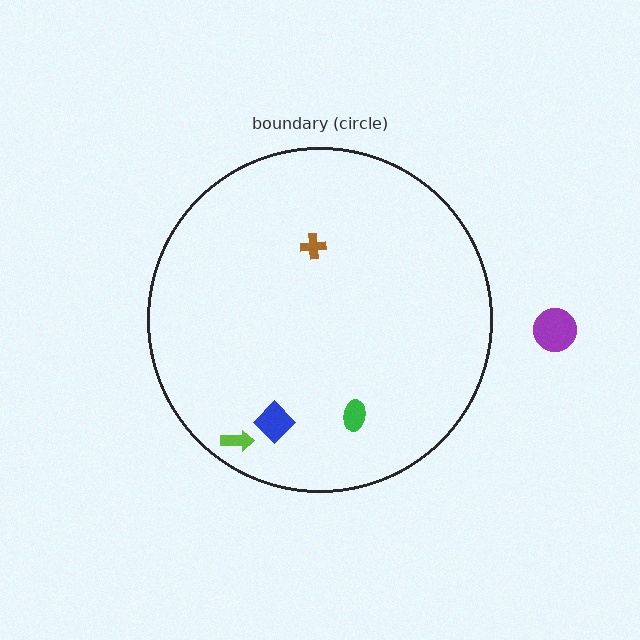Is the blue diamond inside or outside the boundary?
Inside.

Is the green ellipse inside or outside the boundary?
Inside.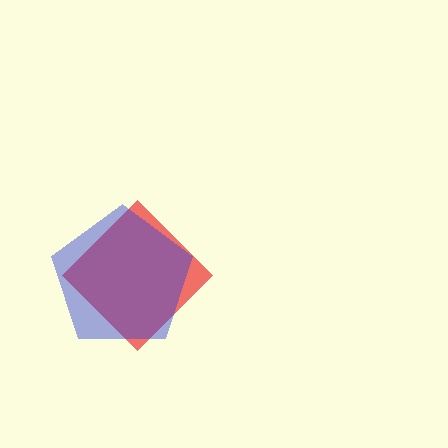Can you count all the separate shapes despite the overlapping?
Yes, there are 2 separate shapes.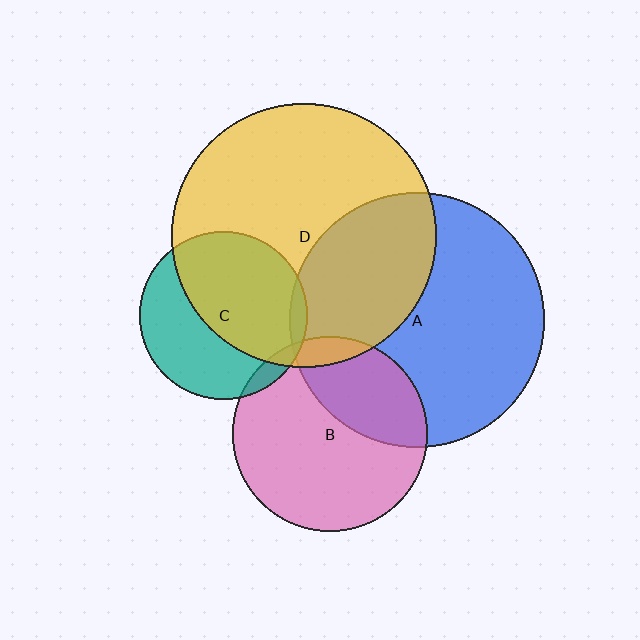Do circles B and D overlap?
Yes.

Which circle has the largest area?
Circle D (yellow).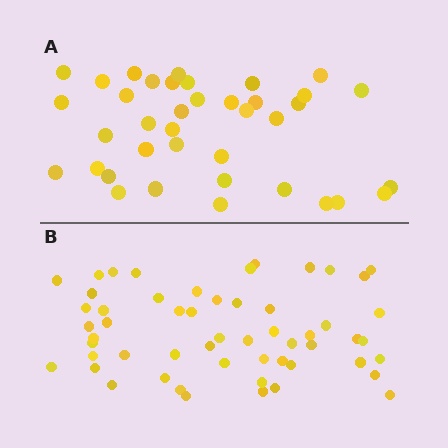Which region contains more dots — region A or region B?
Region B (the bottom region) has more dots.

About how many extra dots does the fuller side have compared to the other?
Region B has approximately 15 more dots than region A.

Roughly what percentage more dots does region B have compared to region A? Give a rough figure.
About 45% more.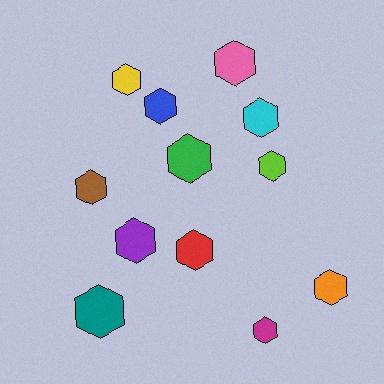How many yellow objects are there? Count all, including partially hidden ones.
There is 1 yellow object.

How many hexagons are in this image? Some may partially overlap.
There are 12 hexagons.